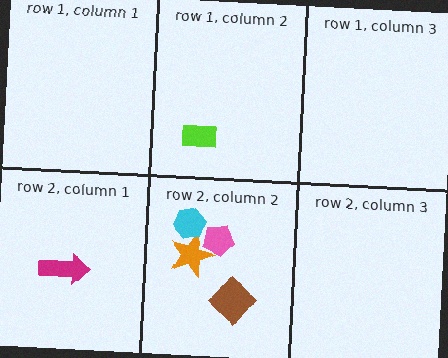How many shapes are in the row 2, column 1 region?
1.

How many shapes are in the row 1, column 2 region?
1.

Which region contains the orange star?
The row 2, column 2 region.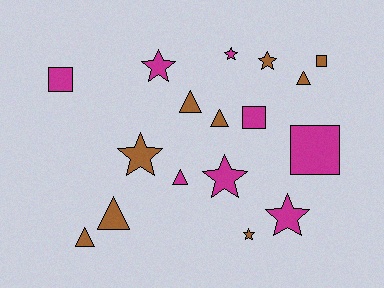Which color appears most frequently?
Brown, with 9 objects.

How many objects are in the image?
There are 17 objects.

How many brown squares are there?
There is 1 brown square.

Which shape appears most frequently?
Star, with 7 objects.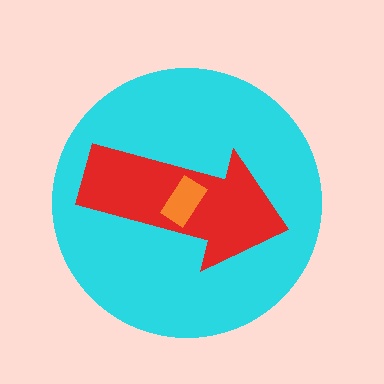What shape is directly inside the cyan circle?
The red arrow.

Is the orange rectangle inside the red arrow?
Yes.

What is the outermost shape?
The cyan circle.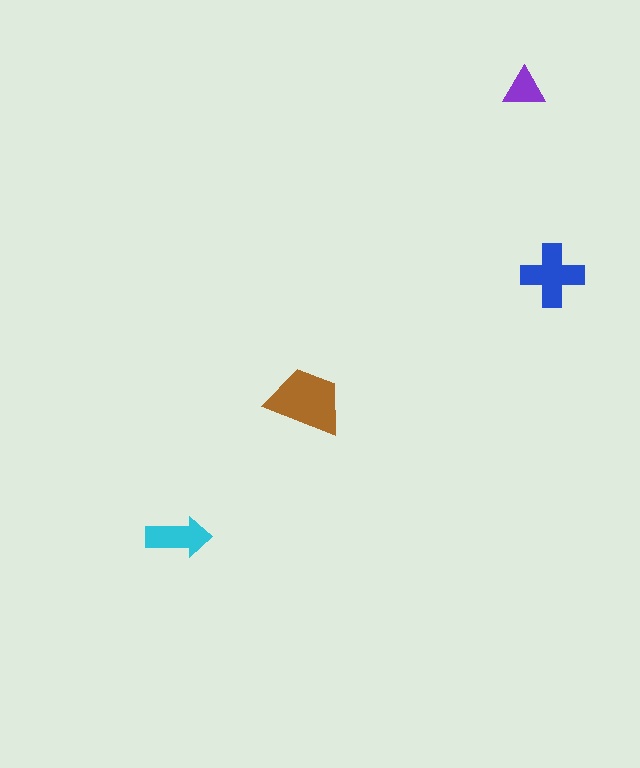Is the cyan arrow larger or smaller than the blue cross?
Smaller.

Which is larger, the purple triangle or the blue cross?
The blue cross.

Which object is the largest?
The brown trapezoid.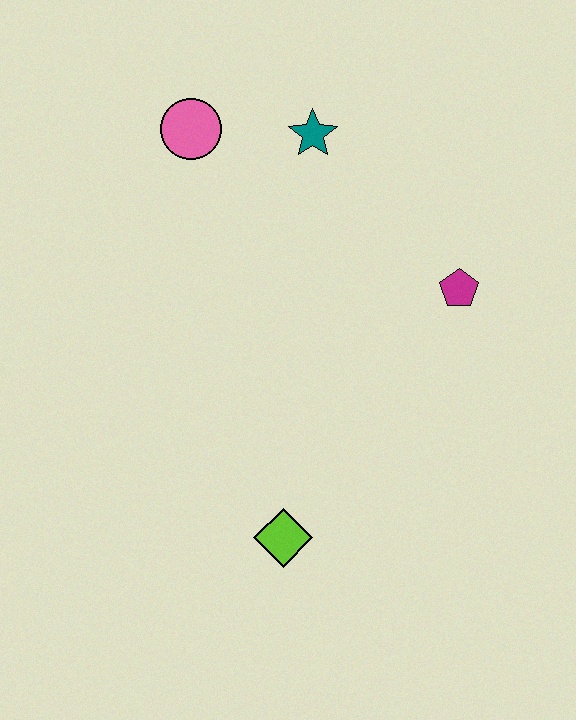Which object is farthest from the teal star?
The lime diamond is farthest from the teal star.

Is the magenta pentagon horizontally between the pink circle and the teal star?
No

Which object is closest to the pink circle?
The teal star is closest to the pink circle.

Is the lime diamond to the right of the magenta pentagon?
No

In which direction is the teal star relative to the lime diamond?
The teal star is above the lime diamond.